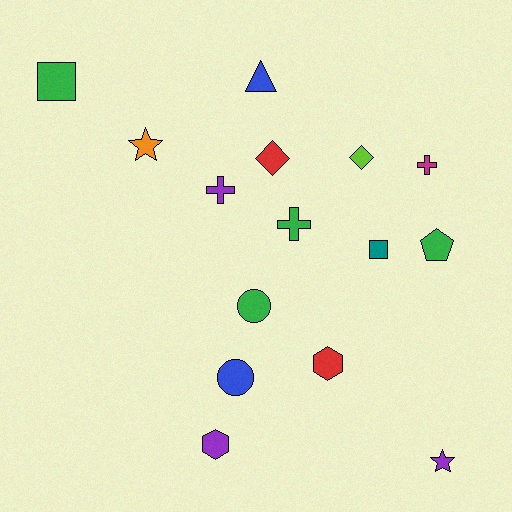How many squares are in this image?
There are 2 squares.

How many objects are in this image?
There are 15 objects.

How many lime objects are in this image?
There is 1 lime object.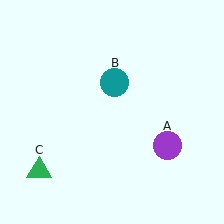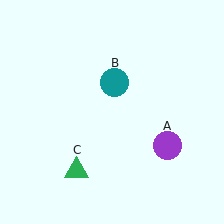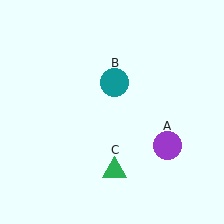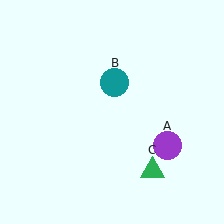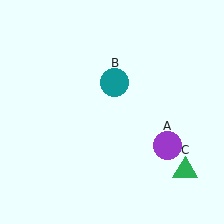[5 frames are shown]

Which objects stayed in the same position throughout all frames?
Purple circle (object A) and teal circle (object B) remained stationary.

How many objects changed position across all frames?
1 object changed position: green triangle (object C).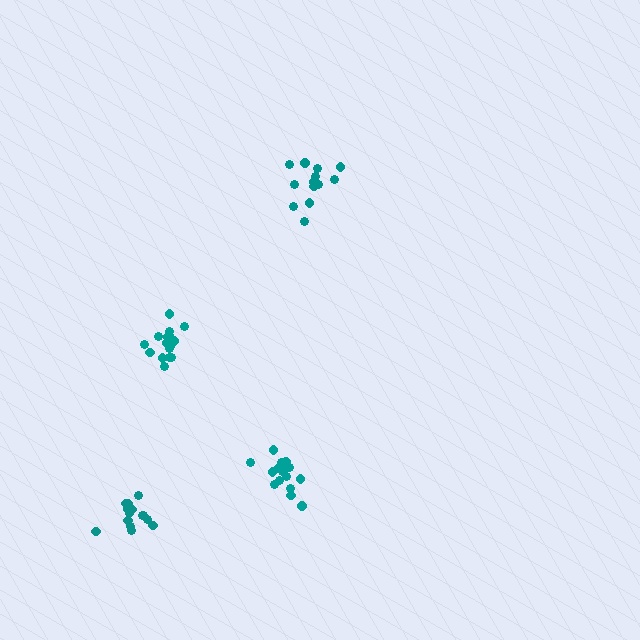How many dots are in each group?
Group 1: 13 dots, Group 2: 14 dots, Group 3: 19 dots, Group 4: 17 dots (63 total).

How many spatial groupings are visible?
There are 4 spatial groupings.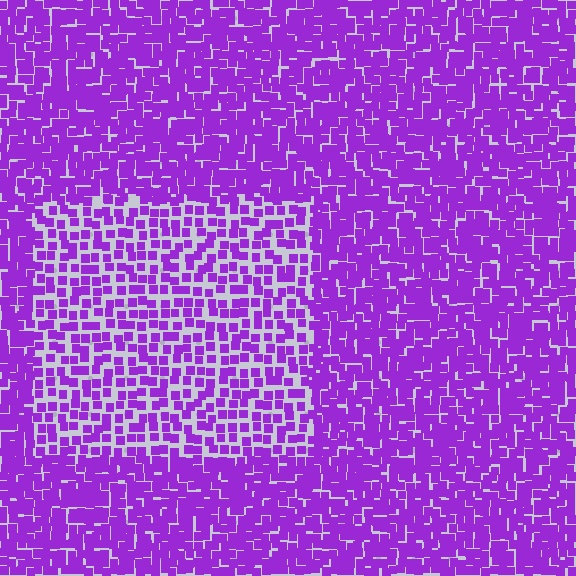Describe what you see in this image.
The image contains small purple elements arranged at two different densities. A rectangle-shaped region is visible where the elements are less densely packed than the surrounding area.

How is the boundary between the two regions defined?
The boundary is defined by a change in element density (approximately 1.8x ratio). All elements are the same color, size, and shape.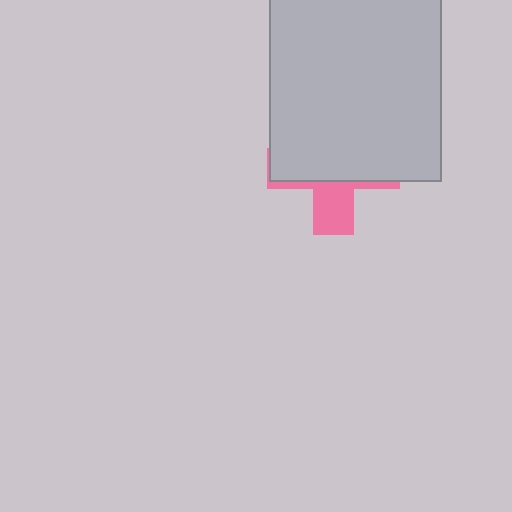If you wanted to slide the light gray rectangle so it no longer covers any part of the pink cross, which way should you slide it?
Slide it up — that is the most direct way to separate the two shapes.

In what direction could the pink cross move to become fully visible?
The pink cross could move down. That would shift it out from behind the light gray rectangle entirely.